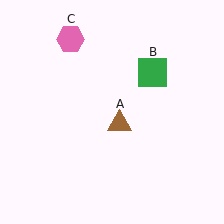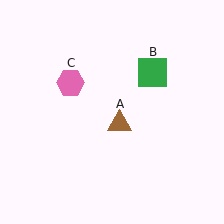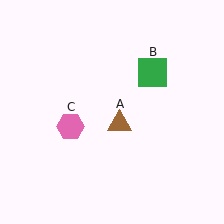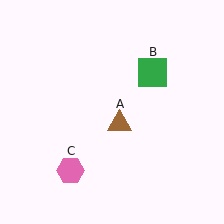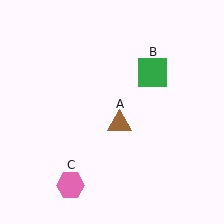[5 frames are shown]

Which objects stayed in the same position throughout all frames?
Brown triangle (object A) and green square (object B) remained stationary.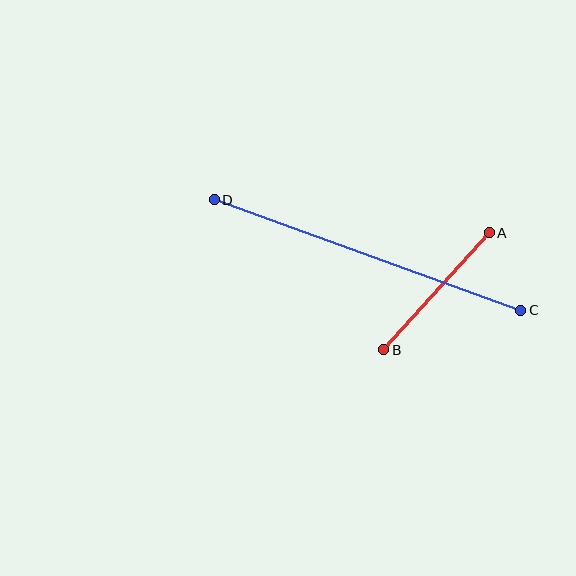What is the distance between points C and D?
The distance is approximately 326 pixels.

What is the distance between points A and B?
The distance is approximately 158 pixels.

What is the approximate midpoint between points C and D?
The midpoint is at approximately (367, 255) pixels.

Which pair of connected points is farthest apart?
Points C and D are farthest apart.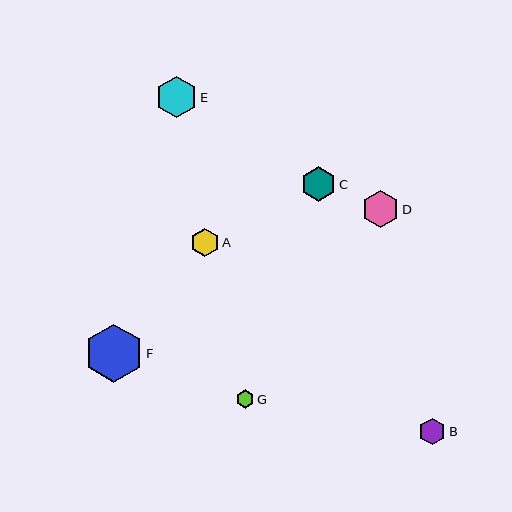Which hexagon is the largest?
Hexagon F is the largest with a size of approximately 58 pixels.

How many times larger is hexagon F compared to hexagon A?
Hexagon F is approximately 2.0 times the size of hexagon A.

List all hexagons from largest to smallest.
From largest to smallest: F, E, D, C, A, B, G.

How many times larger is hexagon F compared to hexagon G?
Hexagon F is approximately 3.2 times the size of hexagon G.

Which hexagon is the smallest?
Hexagon G is the smallest with a size of approximately 18 pixels.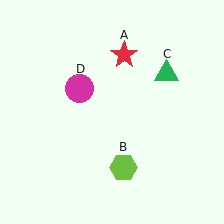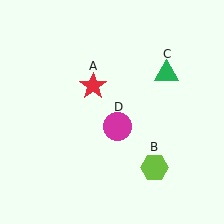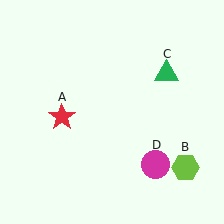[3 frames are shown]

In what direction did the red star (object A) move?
The red star (object A) moved down and to the left.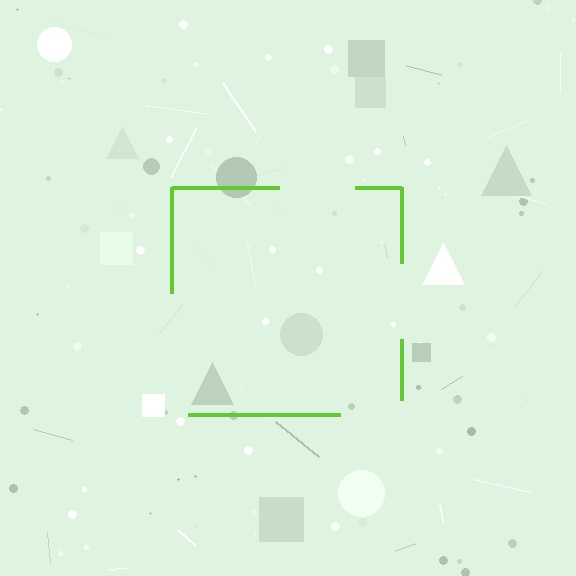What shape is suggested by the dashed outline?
The dashed outline suggests a square.